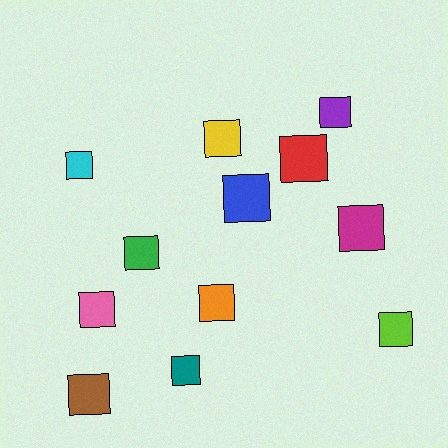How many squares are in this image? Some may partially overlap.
There are 12 squares.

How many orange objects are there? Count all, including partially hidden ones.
There is 1 orange object.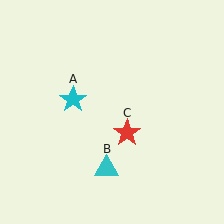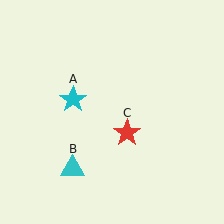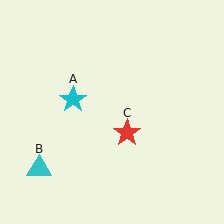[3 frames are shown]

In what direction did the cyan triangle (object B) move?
The cyan triangle (object B) moved left.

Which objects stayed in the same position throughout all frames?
Cyan star (object A) and red star (object C) remained stationary.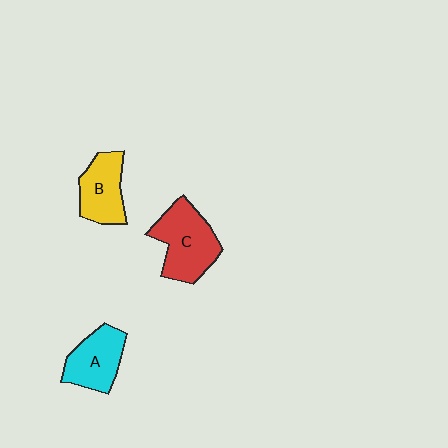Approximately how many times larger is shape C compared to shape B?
Approximately 1.3 times.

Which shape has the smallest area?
Shape B (yellow).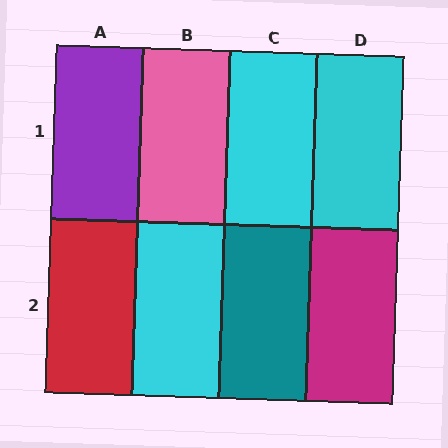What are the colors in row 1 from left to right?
Purple, pink, cyan, cyan.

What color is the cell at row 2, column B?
Cyan.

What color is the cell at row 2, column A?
Red.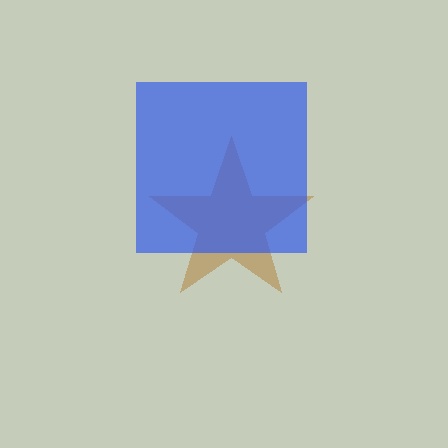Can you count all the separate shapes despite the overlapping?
Yes, there are 2 separate shapes.